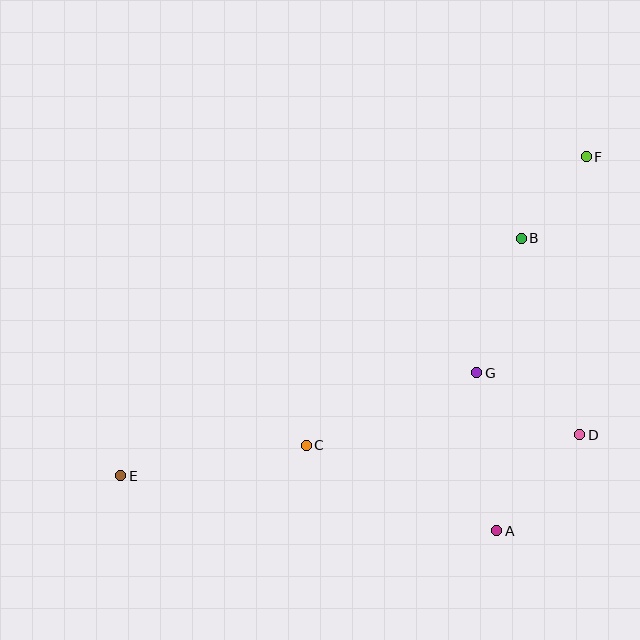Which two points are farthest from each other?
Points E and F are farthest from each other.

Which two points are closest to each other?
Points B and F are closest to each other.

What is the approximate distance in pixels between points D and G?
The distance between D and G is approximately 120 pixels.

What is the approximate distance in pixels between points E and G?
The distance between E and G is approximately 370 pixels.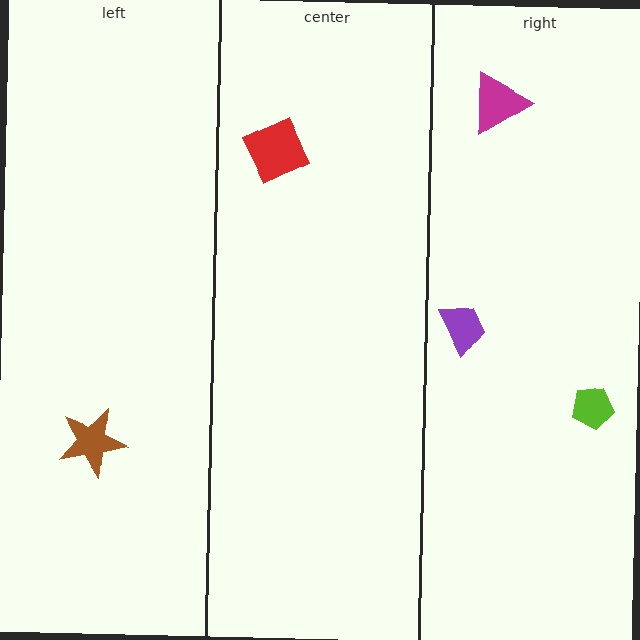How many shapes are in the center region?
1.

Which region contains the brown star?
The left region.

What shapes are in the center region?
The red diamond.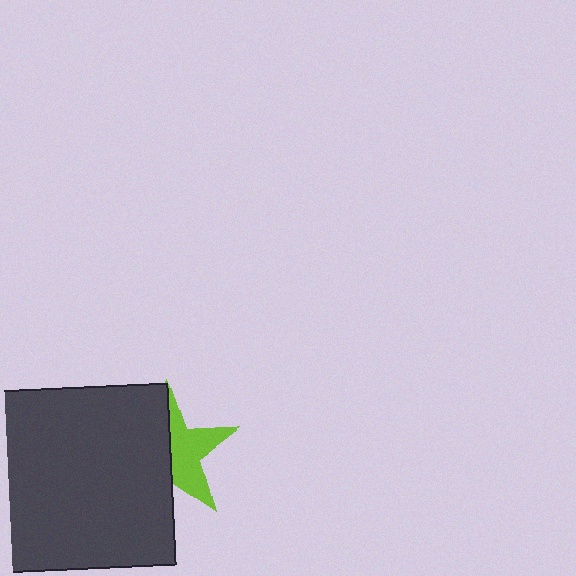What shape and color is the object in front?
The object in front is a dark gray square.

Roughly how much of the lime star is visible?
About half of it is visible (roughly 49%).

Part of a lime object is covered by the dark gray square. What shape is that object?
It is a star.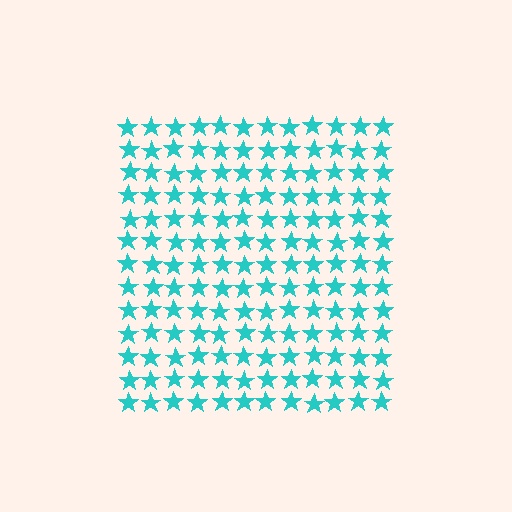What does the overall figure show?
The overall figure shows a square.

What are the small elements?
The small elements are stars.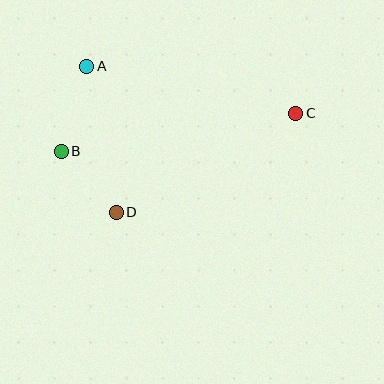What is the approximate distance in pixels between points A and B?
The distance between A and B is approximately 89 pixels.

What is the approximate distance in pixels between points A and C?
The distance between A and C is approximately 215 pixels.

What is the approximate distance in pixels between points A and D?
The distance between A and D is approximately 149 pixels.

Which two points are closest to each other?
Points B and D are closest to each other.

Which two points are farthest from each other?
Points B and C are farthest from each other.